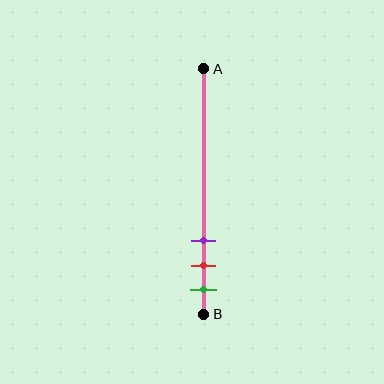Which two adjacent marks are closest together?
The red and green marks are the closest adjacent pair.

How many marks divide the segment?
There are 3 marks dividing the segment.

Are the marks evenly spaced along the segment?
Yes, the marks are approximately evenly spaced.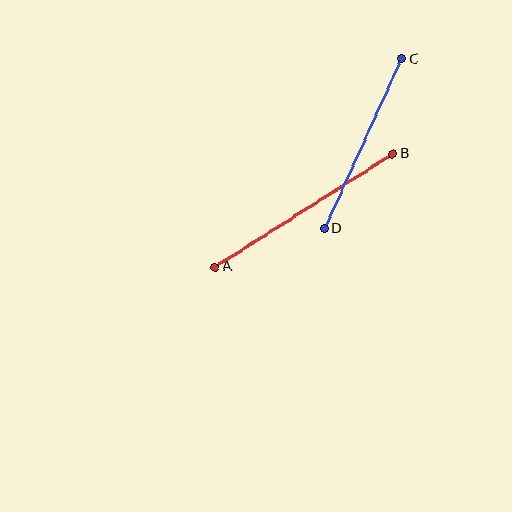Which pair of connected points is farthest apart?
Points A and B are farthest apart.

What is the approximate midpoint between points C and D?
The midpoint is at approximately (363, 144) pixels.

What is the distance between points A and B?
The distance is approximately 211 pixels.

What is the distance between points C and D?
The distance is approximately 187 pixels.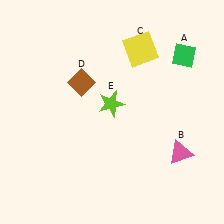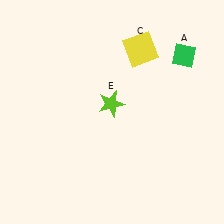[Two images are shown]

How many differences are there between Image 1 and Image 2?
There are 2 differences between the two images.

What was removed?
The pink triangle (B), the brown diamond (D) were removed in Image 2.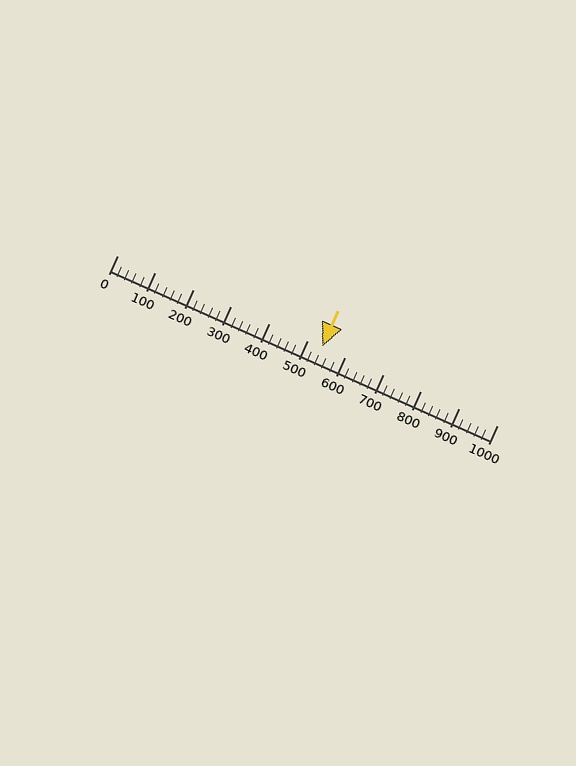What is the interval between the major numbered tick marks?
The major tick marks are spaced 100 units apart.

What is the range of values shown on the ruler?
The ruler shows values from 0 to 1000.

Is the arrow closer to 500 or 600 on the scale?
The arrow is closer to 500.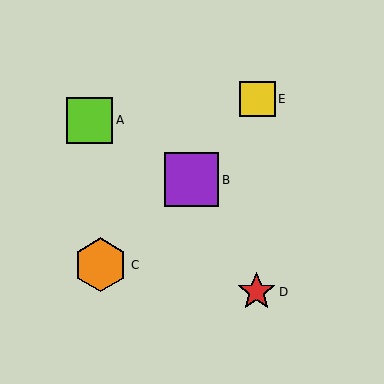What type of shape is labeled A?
Shape A is a lime square.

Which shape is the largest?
The orange hexagon (labeled C) is the largest.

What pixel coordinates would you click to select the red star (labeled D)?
Click at (257, 292) to select the red star D.